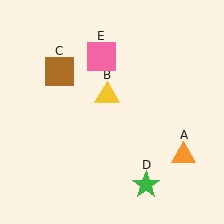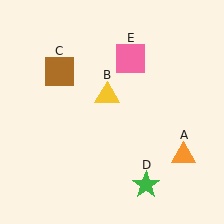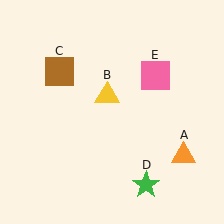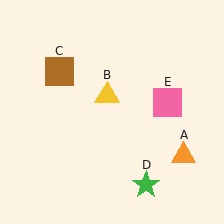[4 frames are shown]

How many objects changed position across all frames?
1 object changed position: pink square (object E).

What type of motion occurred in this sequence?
The pink square (object E) rotated clockwise around the center of the scene.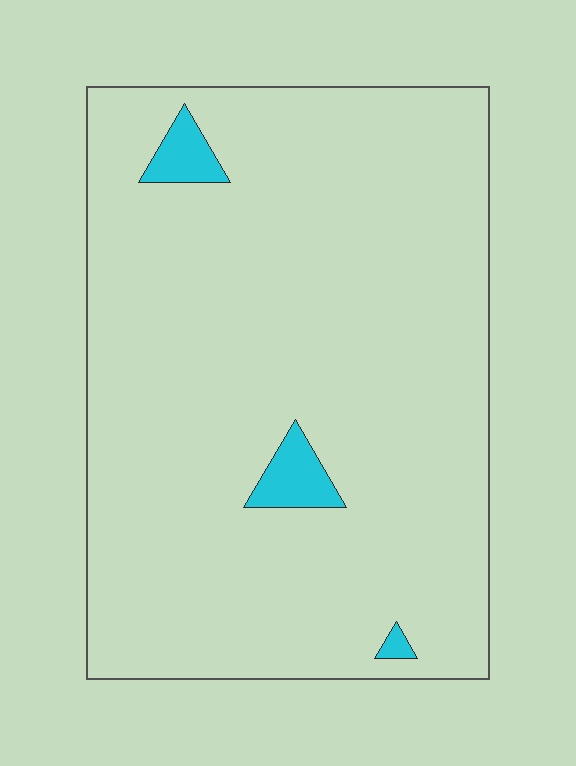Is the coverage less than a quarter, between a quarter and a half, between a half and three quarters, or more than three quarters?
Less than a quarter.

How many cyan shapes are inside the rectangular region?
3.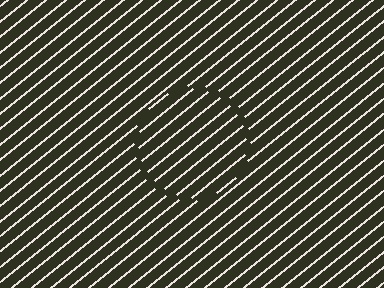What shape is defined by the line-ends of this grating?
An illusory circle. The interior of the shape contains the same grating, shifted by half a period — the contour is defined by the phase discontinuity where line-ends from the inner and outer gratings abut.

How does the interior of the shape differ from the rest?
The interior of the shape contains the same grating, shifted by half a period — the contour is defined by the phase discontinuity where line-ends from the inner and outer gratings abut.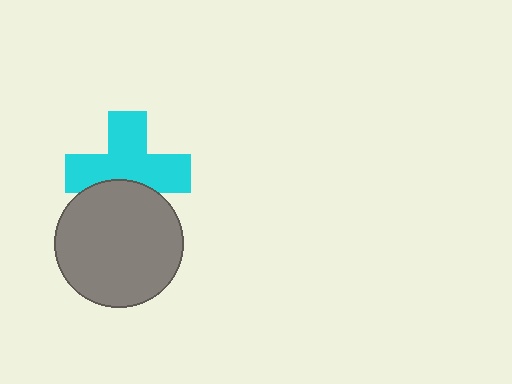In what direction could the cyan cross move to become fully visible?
The cyan cross could move up. That would shift it out from behind the gray circle entirely.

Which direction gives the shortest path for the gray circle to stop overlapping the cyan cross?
Moving down gives the shortest separation.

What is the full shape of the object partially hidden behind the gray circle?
The partially hidden object is a cyan cross.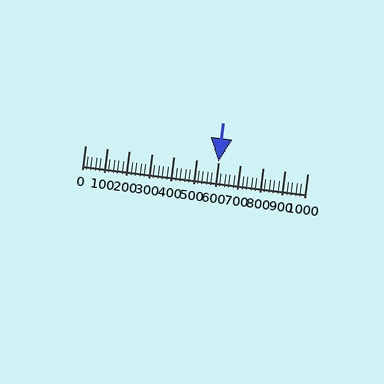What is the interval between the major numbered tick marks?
The major tick marks are spaced 100 units apart.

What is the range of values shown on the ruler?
The ruler shows values from 0 to 1000.